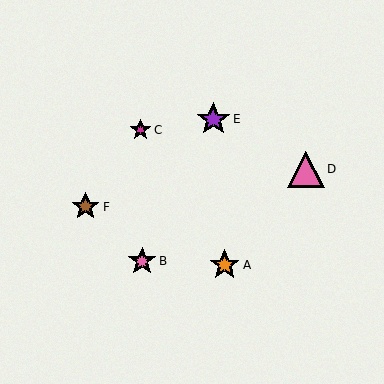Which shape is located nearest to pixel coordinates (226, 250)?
The orange star (labeled A) at (225, 265) is nearest to that location.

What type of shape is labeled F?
Shape F is a brown star.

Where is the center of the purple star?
The center of the purple star is at (213, 119).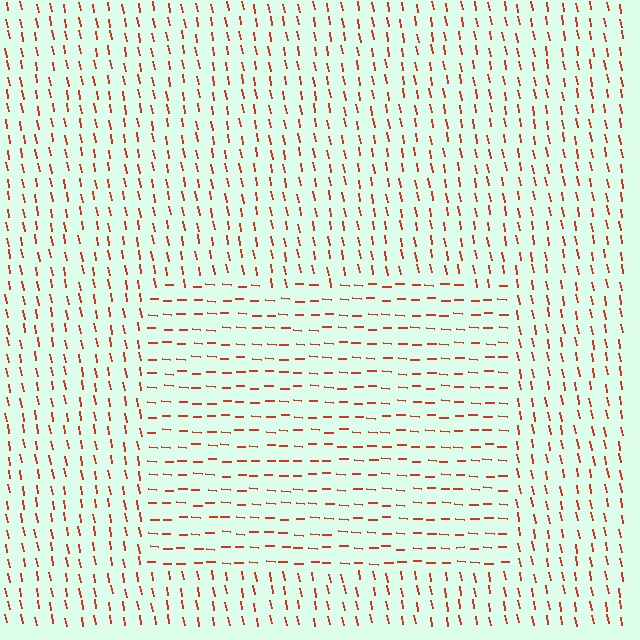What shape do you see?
I see a rectangle.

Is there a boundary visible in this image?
Yes, there is a texture boundary formed by a change in line orientation.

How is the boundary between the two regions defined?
The boundary is defined purely by a change in line orientation (approximately 77 degrees difference). All lines are the same color and thickness.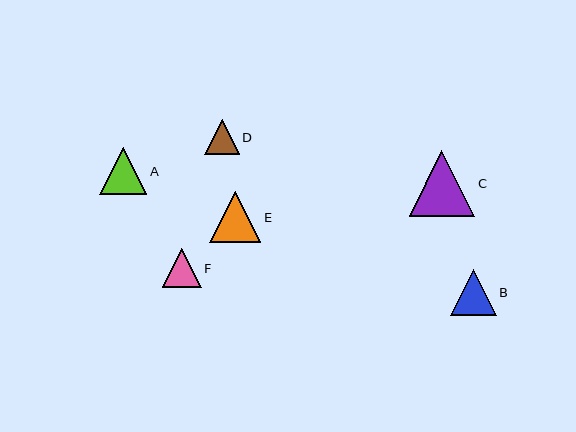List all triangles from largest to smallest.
From largest to smallest: C, E, A, B, F, D.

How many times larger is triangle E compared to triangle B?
Triangle E is approximately 1.1 times the size of triangle B.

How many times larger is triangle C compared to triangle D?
Triangle C is approximately 1.9 times the size of triangle D.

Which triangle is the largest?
Triangle C is the largest with a size of approximately 65 pixels.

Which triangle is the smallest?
Triangle D is the smallest with a size of approximately 35 pixels.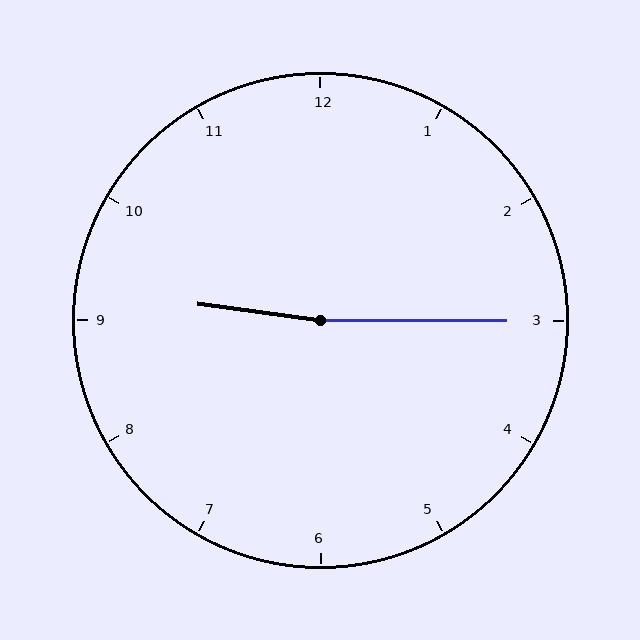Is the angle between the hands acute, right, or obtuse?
It is obtuse.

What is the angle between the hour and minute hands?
Approximately 172 degrees.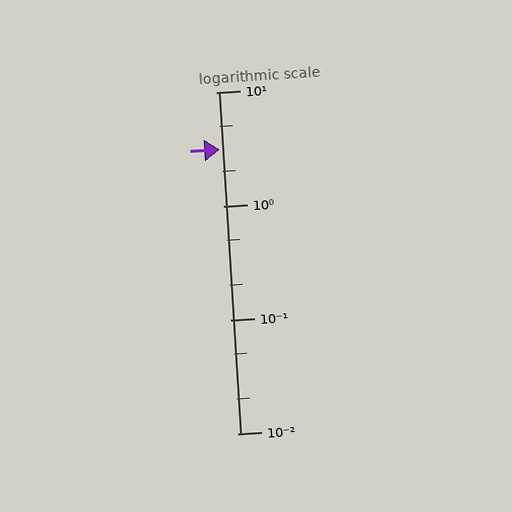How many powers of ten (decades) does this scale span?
The scale spans 3 decades, from 0.01 to 10.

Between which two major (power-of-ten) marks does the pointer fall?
The pointer is between 1 and 10.